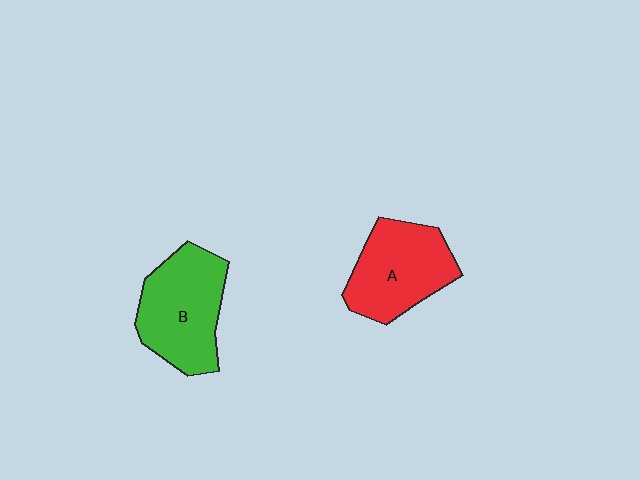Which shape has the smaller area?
Shape A (red).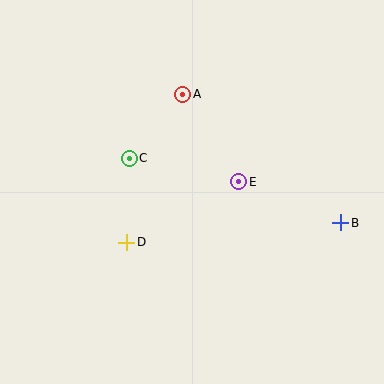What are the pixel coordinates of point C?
Point C is at (129, 158).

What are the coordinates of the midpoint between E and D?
The midpoint between E and D is at (183, 212).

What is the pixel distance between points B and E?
The distance between B and E is 110 pixels.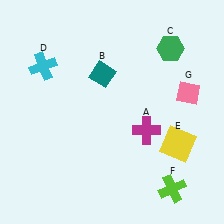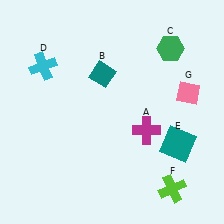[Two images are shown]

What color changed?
The square (E) changed from yellow in Image 1 to teal in Image 2.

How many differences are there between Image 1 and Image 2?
There is 1 difference between the two images.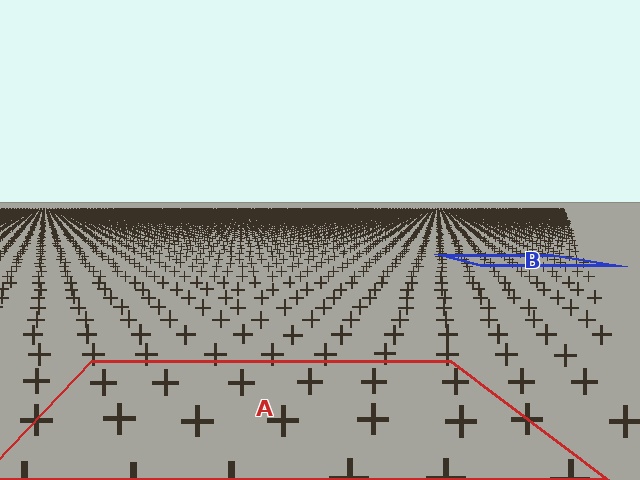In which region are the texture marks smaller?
The texture marks are smaller in region B, because it is farther away.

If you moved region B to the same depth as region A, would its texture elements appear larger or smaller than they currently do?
They would appear larger. At a closer depth, the same texture elements are projected at a bigger on-screen size.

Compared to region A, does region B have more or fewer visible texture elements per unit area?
Region B has more texture elements per unit area — they are packed more densely because it is farther away.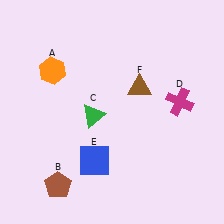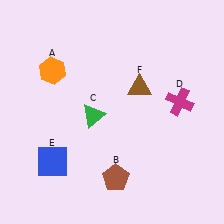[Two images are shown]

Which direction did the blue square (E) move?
The blue square (E) moved left.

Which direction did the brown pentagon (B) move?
The brown pentagon (B) moved right.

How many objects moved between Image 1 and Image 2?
2 objects moved between the two images.